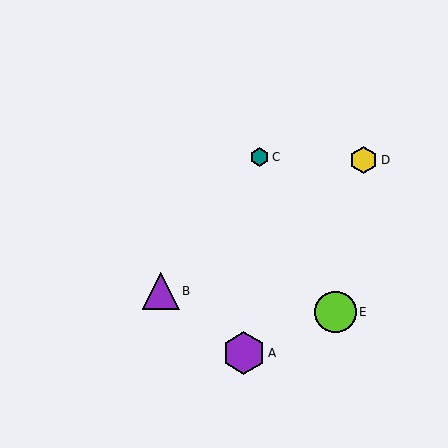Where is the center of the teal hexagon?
The center of the teal hexagon is at (260, 157).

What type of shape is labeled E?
Shape E is a lime circle.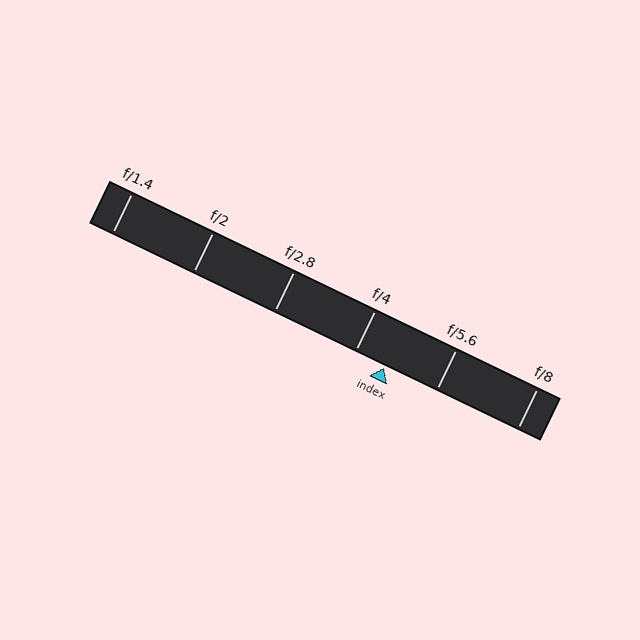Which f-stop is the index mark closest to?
The index mark is closest to f/4.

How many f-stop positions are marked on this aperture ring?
There are 6 f-stop positions marked.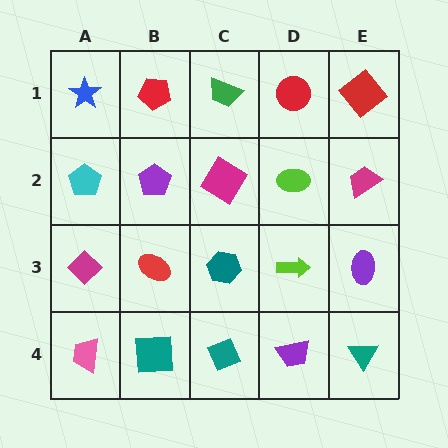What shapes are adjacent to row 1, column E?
A magenta trapezoid (row 2, column E), a red circle (row 1, column D).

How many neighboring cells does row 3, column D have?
4.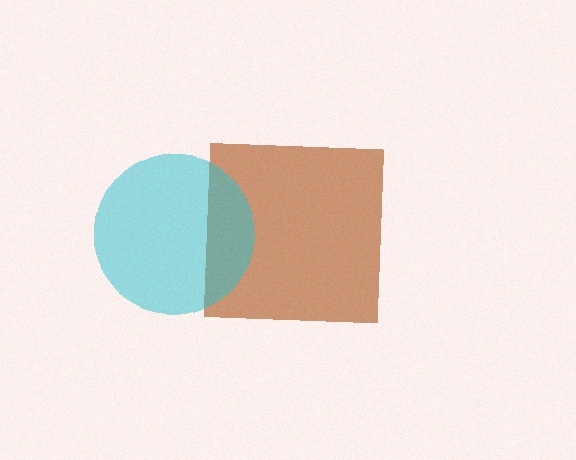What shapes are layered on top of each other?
The layered shapes are: a brown square, a cyan circle.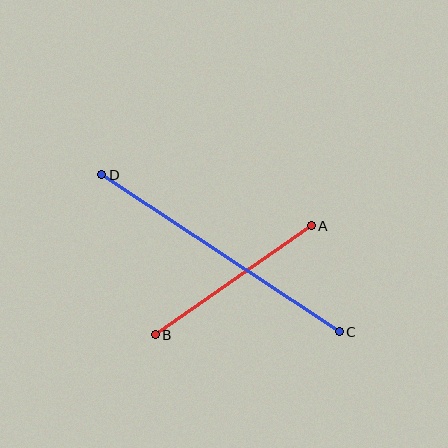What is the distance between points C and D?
The distance is approximately 285 pixels.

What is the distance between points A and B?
The distance is approximately 190 pixels.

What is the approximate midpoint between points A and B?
The midpoint is at approximately (233, 280) pixels.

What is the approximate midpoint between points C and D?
The midpoint is at approximately (221, 253) pixels.